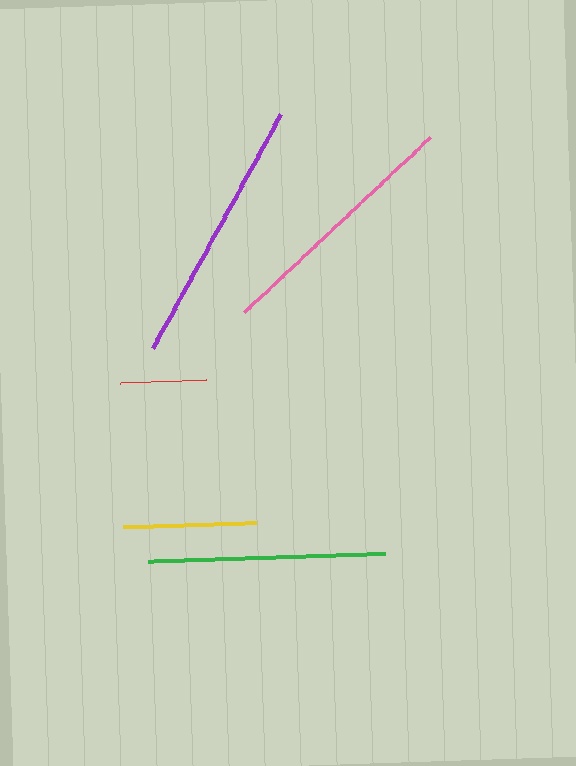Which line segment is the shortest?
The red line is the shortest at approximately 86 pixels.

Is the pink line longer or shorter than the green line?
The pink line is longer than the green line.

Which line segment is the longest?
The purple line is the longest at approximately 267 pixels.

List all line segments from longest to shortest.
From longest to shortest: purple, pink, green, yellow, red.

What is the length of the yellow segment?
The yellow segment is approximately 133 pixels long.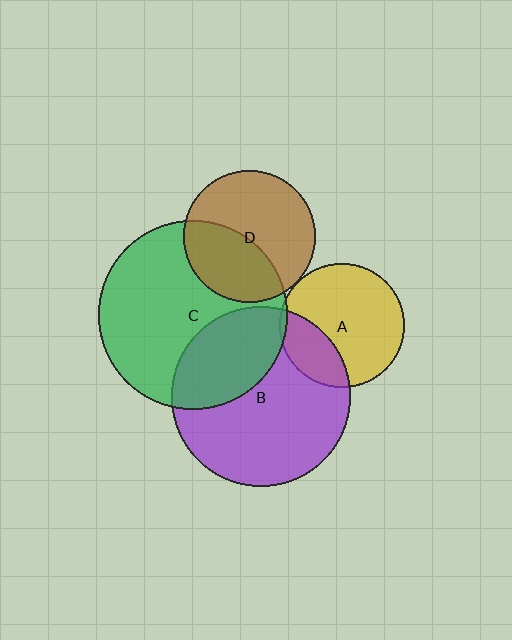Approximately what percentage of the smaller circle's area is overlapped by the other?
Approximately 35%.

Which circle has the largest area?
Circle C (green).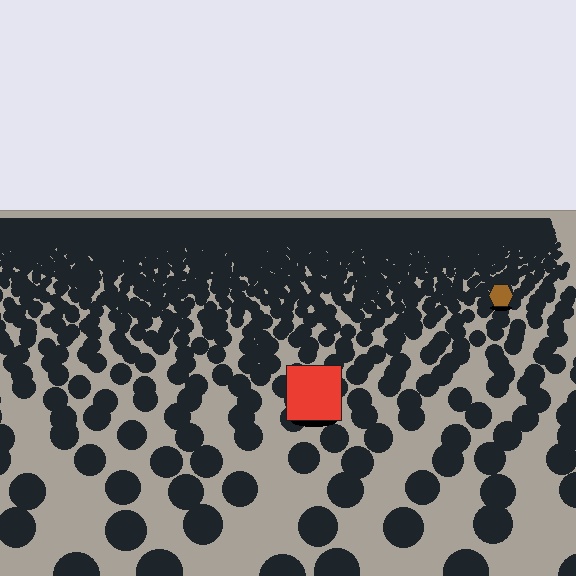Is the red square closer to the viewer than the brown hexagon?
Yes. The red square is closer — you can tell from the texture gradient: the ground texture is coarser near it.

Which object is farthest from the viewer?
The brown hexagon is farthest from the viewer. It appears smaller and the ground texture around it is denser.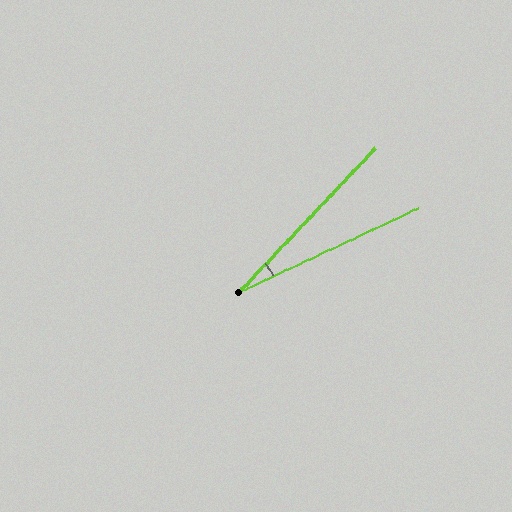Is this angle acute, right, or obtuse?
It is acute.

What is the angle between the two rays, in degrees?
Approximately 22 degrees.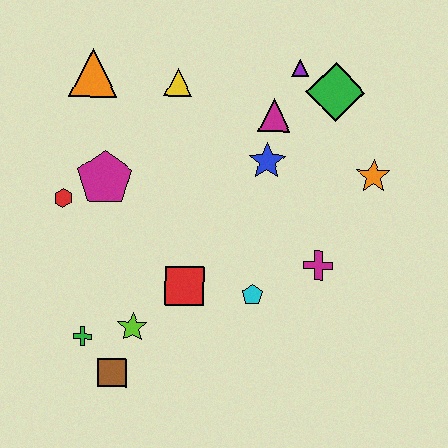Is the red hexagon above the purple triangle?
No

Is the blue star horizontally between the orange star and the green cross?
Yes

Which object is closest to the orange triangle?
The yellow triangle is closest to the orange triangle.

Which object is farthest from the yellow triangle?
The brown square is farthest from the yellow triangle.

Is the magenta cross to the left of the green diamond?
Yes